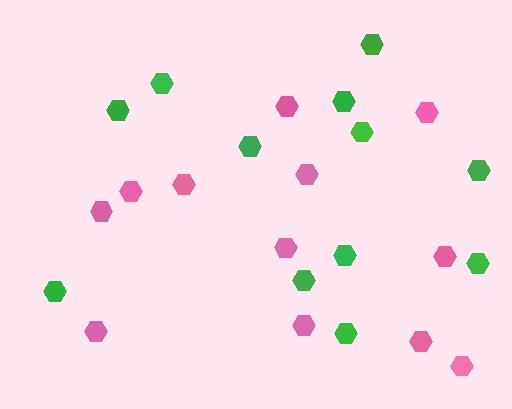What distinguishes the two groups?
There are 2 groups: one group of pink hexagons (12) and one group of green hexagons (12).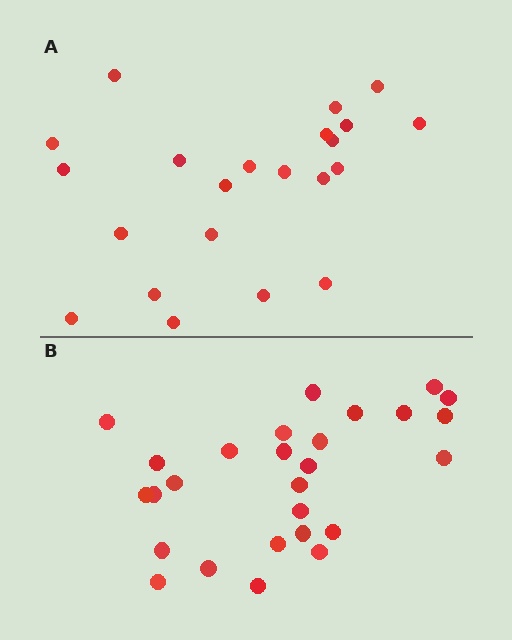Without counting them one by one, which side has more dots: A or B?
Region B (the bottom region) has more dots.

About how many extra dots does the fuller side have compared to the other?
Region B has about 5 more dots than region A.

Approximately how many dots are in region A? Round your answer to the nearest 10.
About 20 dots. (The exact count is 22, which rounds to 20.)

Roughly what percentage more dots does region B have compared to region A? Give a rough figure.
About 25% more.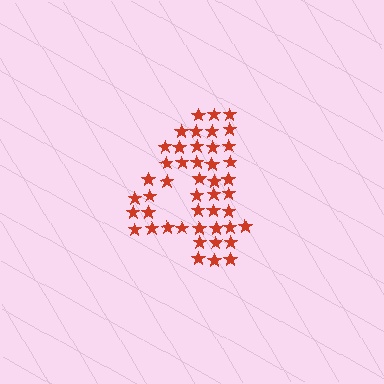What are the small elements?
The small elements are stars.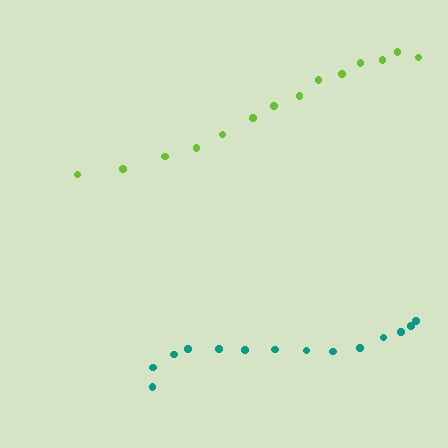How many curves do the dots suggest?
There are 2 distinct paths.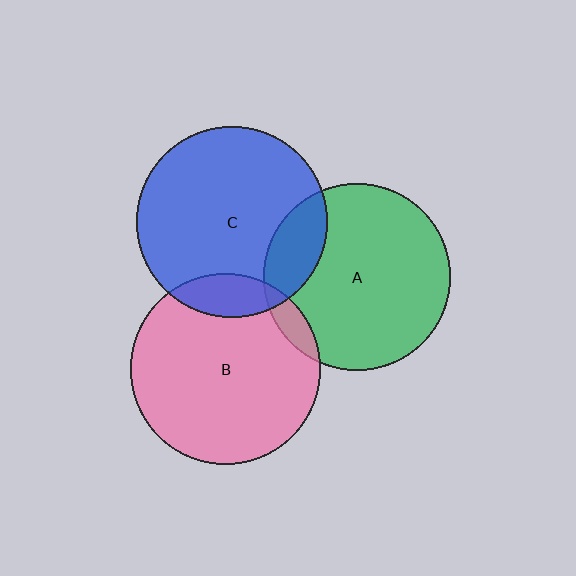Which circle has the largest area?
Circle C (blue).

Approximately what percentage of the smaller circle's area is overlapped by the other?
Approximately 15%.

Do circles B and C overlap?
Yes.